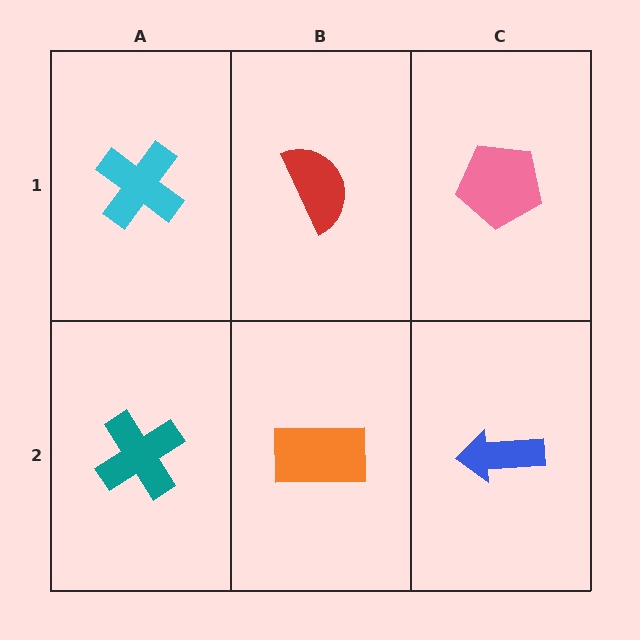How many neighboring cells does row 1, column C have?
2.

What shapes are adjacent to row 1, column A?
A teal cross (row 2, column A), a red semicircle (row 1, column B).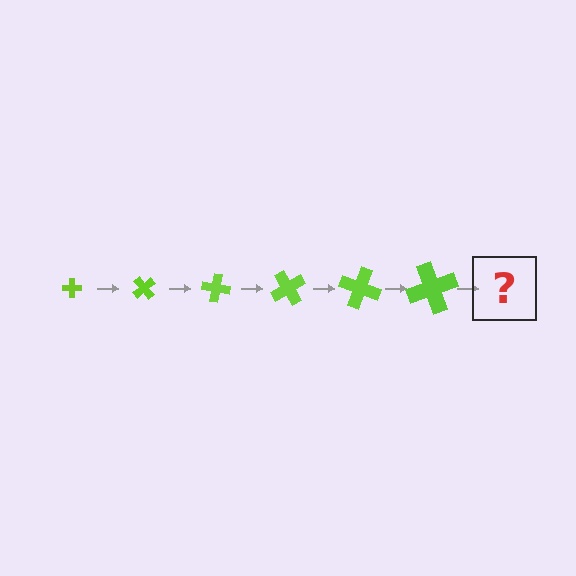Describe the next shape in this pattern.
It should be a cross, larger than the previous one and rotated 300 degrees from the start.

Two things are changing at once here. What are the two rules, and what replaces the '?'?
The two rules are that the cross grows larger each step and it rotates 50 degrees each step. The '?' should be a cross, larger than the previous one and rotated 300 degrees from the start.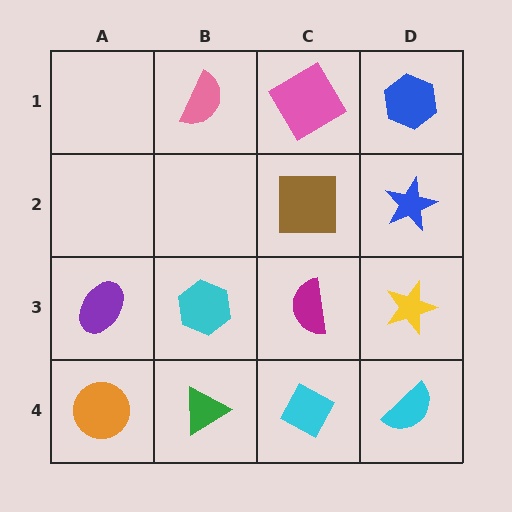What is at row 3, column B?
A cyan hexagon.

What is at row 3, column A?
A purple ellipse.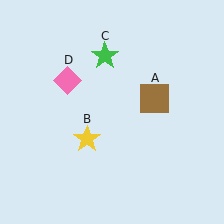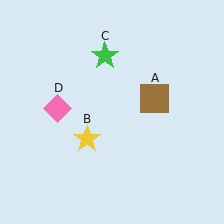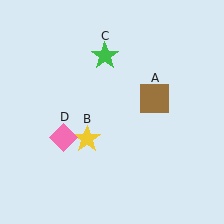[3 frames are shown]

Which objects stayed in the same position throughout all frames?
Brown square (object A) and yellow star (object B) and green star (object C) remained stationary.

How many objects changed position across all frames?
1 object changed position: pink diamond (object D).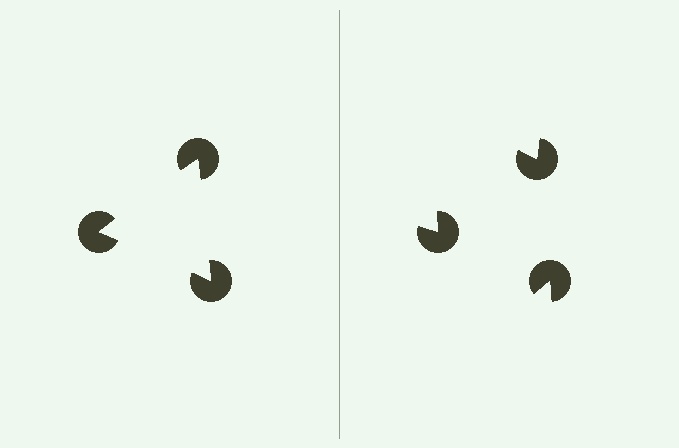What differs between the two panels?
The pac-man discs are positioned identically on both sides; only the wedge orientations differ. On the left they align to a triangle; on the right they are misaligned.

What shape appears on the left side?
An illusory triangle.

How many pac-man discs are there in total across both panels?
6 — 3 on each side.